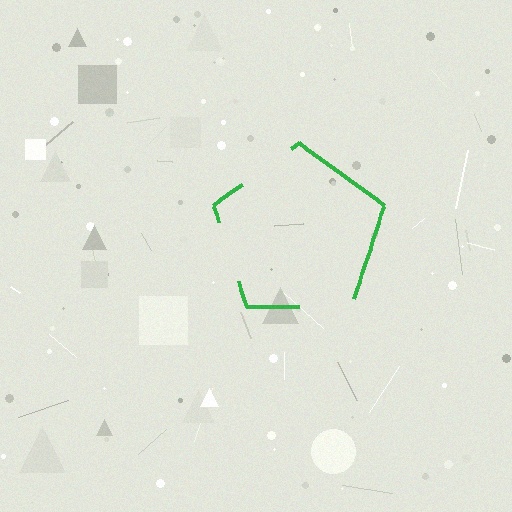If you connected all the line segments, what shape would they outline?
They would outline a pentagon.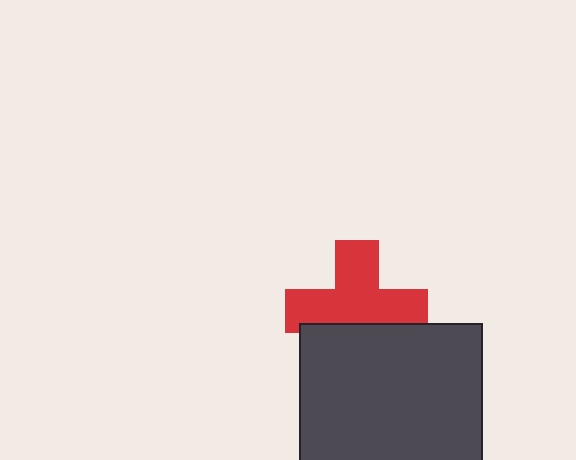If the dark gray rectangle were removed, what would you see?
You would see the complete red cross.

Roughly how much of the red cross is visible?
Most of it is visible (roughly 67%).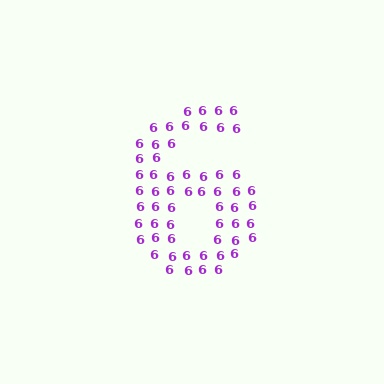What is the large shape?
The large shape is the digit 6.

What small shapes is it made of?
It is made of small digit 6's.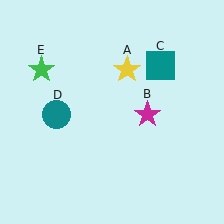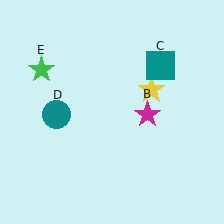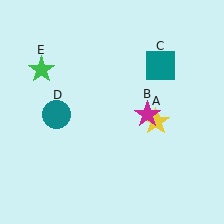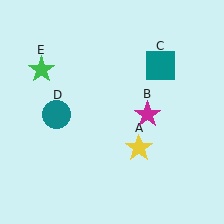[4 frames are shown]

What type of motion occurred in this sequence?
The yellow star (object A) rotated clockwise around the center of the scene.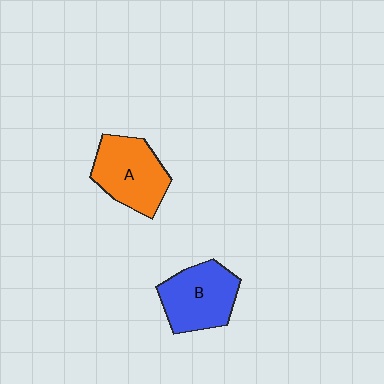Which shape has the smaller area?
Shape B (blue).